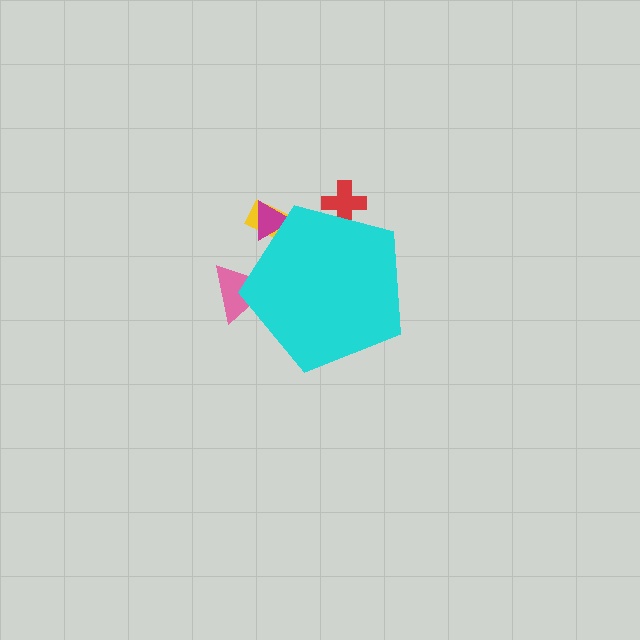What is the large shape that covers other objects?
A cyan pentagon.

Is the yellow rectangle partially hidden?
Yes, the yellow rectangle is partially hidden behind the cyan pentagon.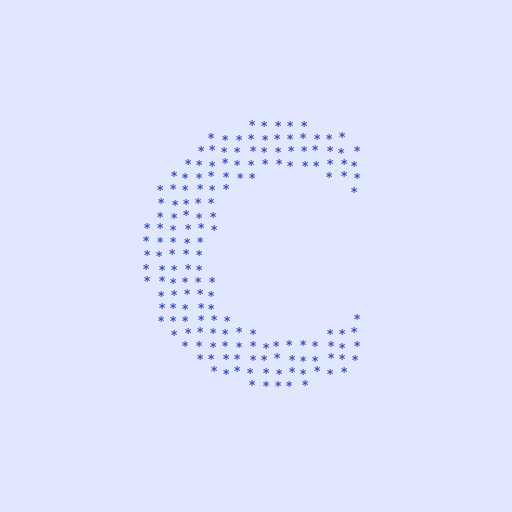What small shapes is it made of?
It is made of small asterisks.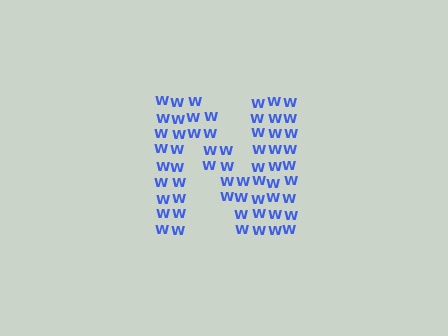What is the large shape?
The large shape is the letter N.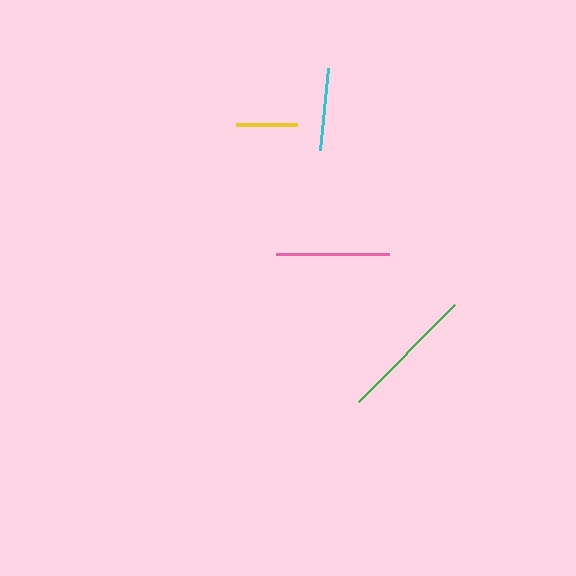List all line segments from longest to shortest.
From longest to shortest: green, pink, cyan, yellow.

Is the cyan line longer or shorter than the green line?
The green line is longer than the cyan line.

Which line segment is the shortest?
The yellow line is the shortest at approximately 61 pixels.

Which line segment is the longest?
The green line is the longest at approximately 136 pixels.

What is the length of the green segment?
The green segment is approximately 136 pixels long.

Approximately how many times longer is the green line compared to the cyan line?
The green line is approximately 1.6 times the length of the cyan line.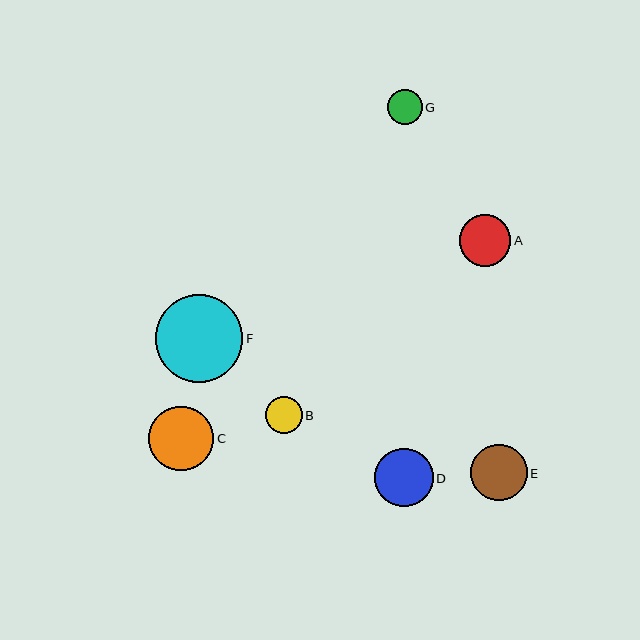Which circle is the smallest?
Circle G is the smallest with a size of approximately 35 pixels.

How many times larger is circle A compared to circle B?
Circle A is approximately 1.4 times the size of circle B.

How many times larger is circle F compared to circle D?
Circle F is approximately 1.5 times the size of circle D.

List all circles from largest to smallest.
From largest to smallest: F, C, D, E, A, B, G.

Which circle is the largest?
Circle F is the largest with a size of approximately 88 pixels.